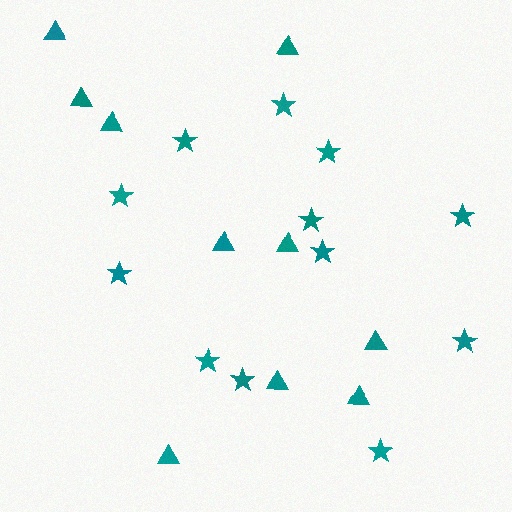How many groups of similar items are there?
There are 2 groups: one group of triangles (10) and one group of stars (12).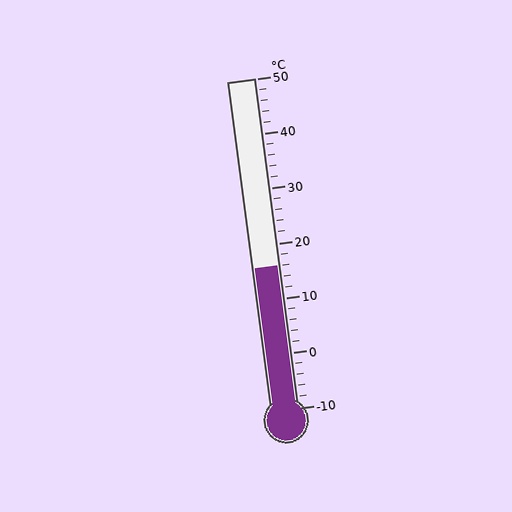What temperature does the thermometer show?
The thermometer shows approximately 16°C.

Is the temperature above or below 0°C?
The temperature is above 0°C.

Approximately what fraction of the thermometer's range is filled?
The thermometer is filled to approximately 45% of its range.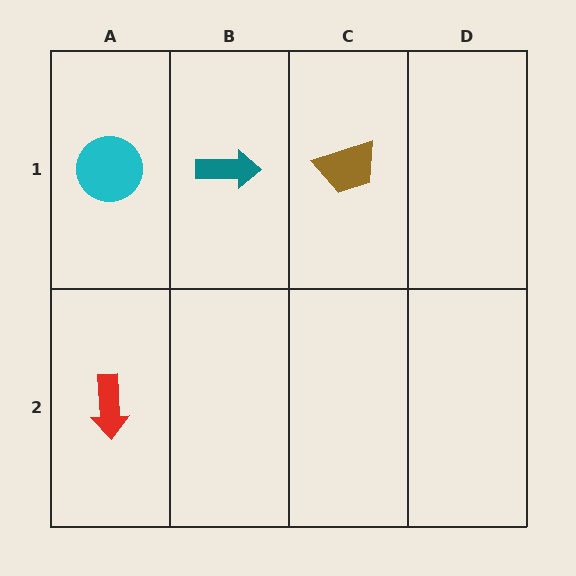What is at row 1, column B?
A teal arrow.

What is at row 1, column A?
A cyan circle.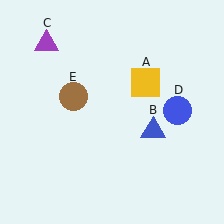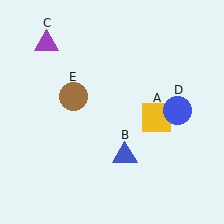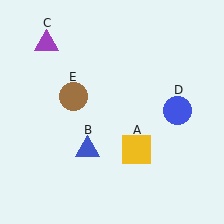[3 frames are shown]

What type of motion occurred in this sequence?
The yellow square (object A), blue triangle (object B) rotated clockwise around the center of the scene.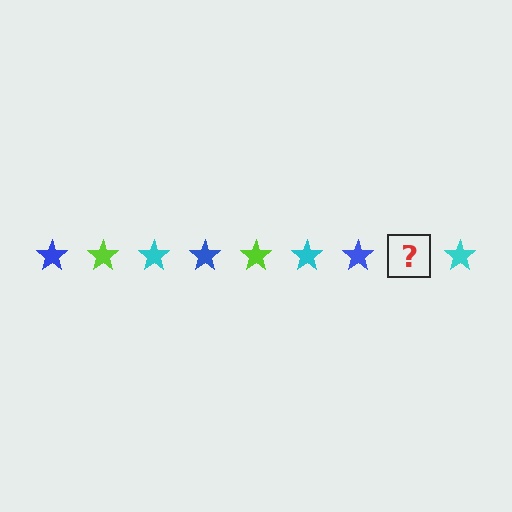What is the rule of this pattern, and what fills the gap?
The rule is that the pattern cycles through blue, lime, cyan stars. The gap should be filled with a lime star.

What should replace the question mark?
The question mark should be replaced with a lime star.